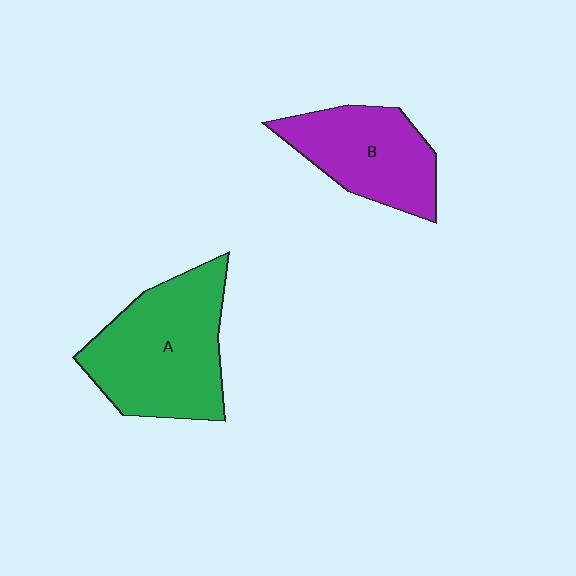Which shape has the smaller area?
Shape B (purple).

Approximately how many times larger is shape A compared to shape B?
Approximately 1.4 times.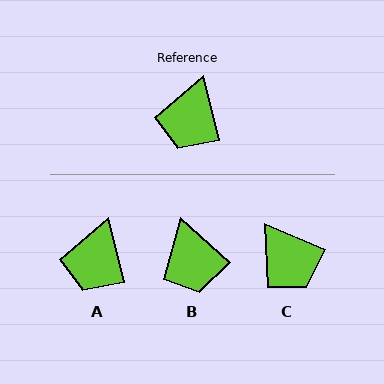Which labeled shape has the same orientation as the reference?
A.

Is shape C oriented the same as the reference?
No, it is off by about 53 degrees.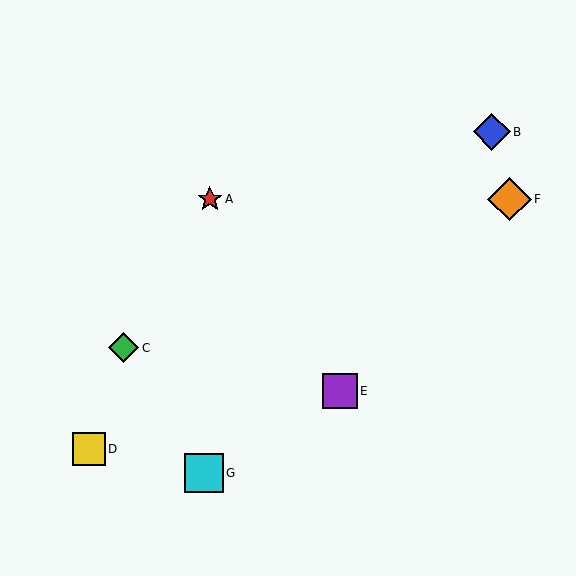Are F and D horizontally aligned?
No, F is at y≈199 and D is at y≈449.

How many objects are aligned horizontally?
2 objects (A, F) are aligned horizontally.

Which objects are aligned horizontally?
Objects A, F are aligned horizontally.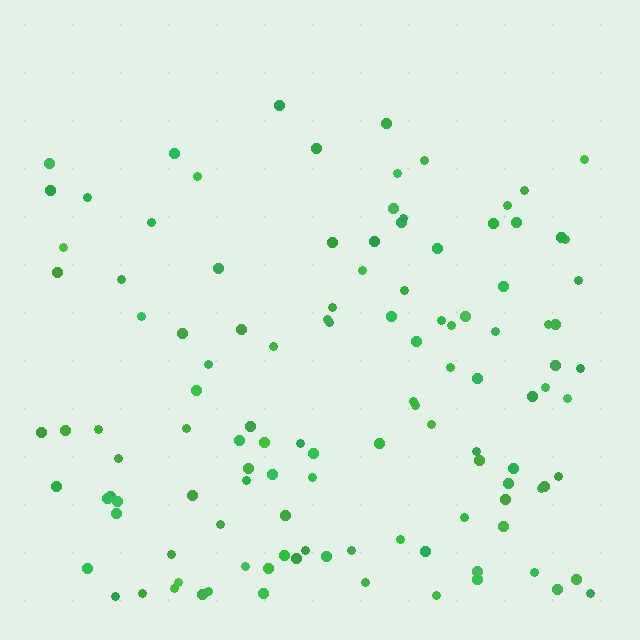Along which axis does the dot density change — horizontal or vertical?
Vertical.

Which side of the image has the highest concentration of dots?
The bottom.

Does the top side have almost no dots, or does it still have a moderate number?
Still a moderate number, just noticeably fewer than the bottom.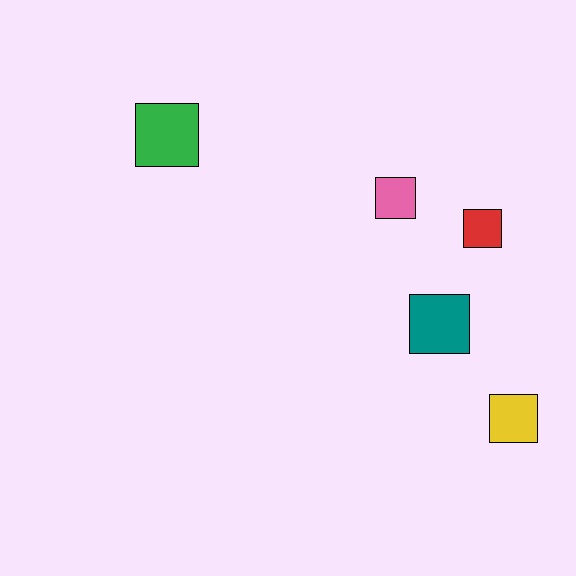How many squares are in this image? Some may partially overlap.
There are 5 squares.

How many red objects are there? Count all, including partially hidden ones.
There is 1 red object.